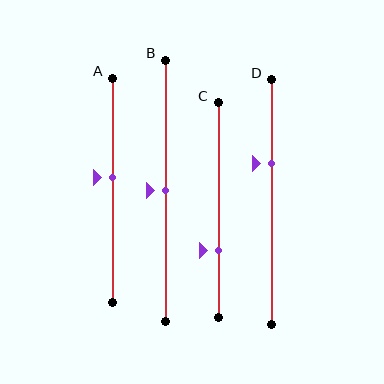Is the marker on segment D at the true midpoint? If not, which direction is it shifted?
No, the marker on segment D is shifted upward by about 16% of the segment length.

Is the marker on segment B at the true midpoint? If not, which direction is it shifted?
Yes, the marker on segment B is at the true midpoint.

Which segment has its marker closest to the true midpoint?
Segment B has its marker closest to the true midpoint.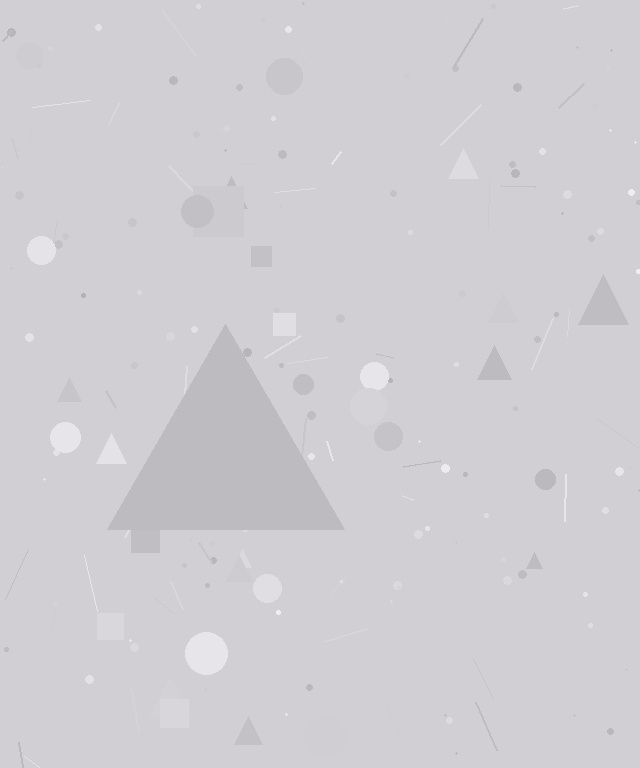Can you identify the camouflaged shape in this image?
The camouflaged shape is a triangle.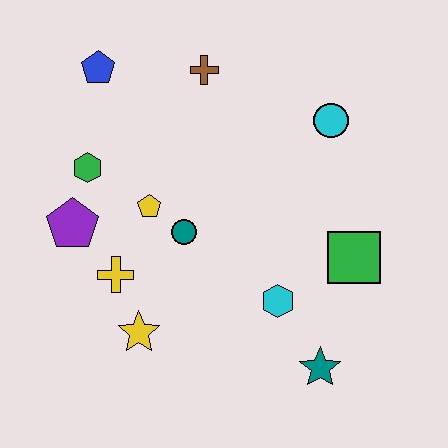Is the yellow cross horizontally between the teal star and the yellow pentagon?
No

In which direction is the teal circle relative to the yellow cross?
The teal circle is to the right of the yellow cross.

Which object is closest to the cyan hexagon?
The teal star is closest to the cyan hexagon.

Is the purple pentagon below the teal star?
No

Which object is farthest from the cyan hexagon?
The blue pentagon is farthest from the cyan hexagon.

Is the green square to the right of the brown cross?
Yes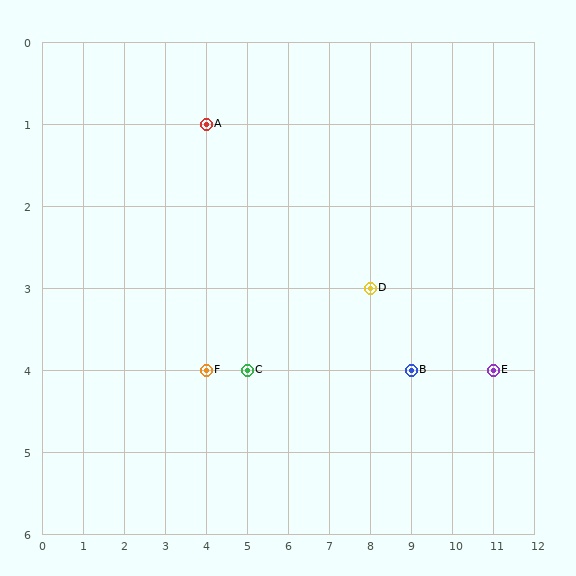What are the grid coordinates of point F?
Point F is at grid coordinates (4, 4).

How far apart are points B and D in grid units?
Points B and D are 1 column and 1 row apart (about 1.4 grid units diagonally).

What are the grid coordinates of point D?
Point D is at grid coordinates (8, 3).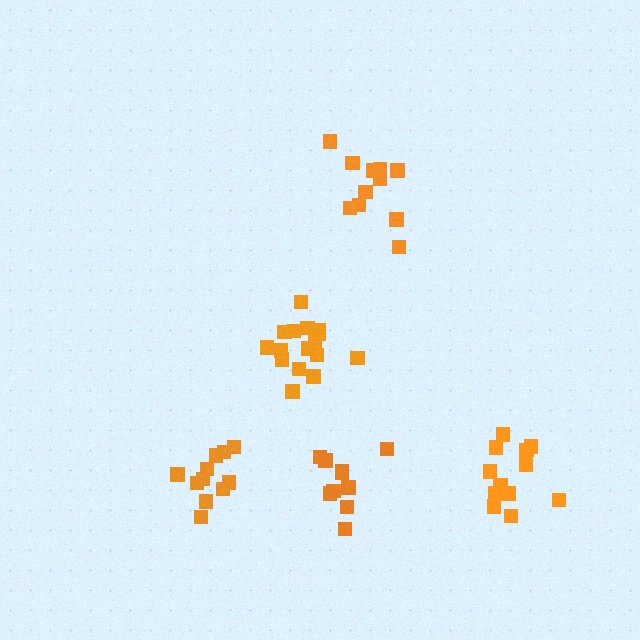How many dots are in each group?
Group 1: 11 dots, Group 2: 16 dots, Group 3: 12 dots, Group 4: 10 dots, Group 5: 12 dots (61 total).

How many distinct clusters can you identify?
There are 5 distinct clusters.